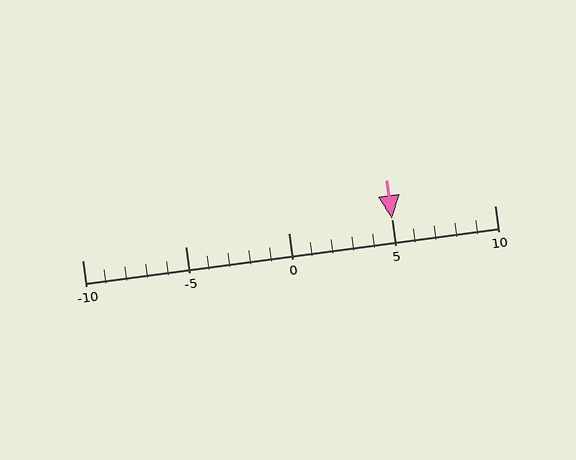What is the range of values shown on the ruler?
The ruler shows values from -10 to 10.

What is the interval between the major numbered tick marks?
The major tick marks are spaced 5 units apart.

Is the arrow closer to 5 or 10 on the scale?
The arrow is closer to 5.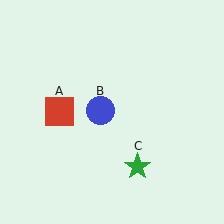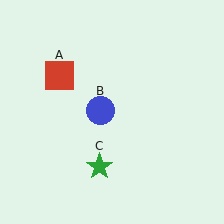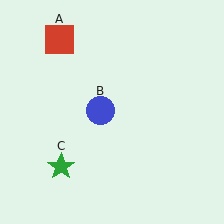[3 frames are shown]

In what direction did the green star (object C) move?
The green star (object C) moved left.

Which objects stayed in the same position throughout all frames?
Blue circle (object B) remained stationary.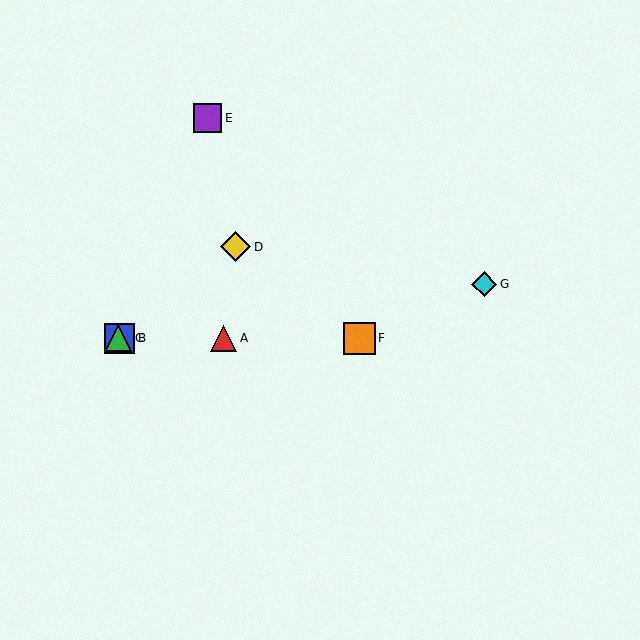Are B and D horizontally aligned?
No, B is at y≈338 and D is at y≈247.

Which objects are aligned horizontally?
Objects A, B, C, F are aligned horizontally.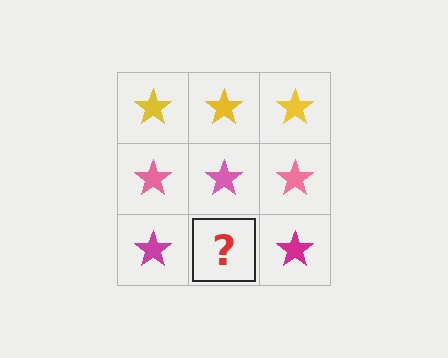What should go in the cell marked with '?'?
The missing cell should contain a magenta star.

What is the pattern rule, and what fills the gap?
The rule is that each row has a consistent color. The gap should be filled with a magenta star.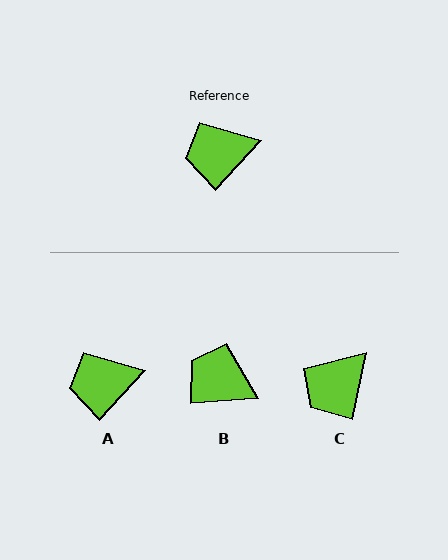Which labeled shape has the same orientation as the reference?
A.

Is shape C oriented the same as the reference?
No, it is off by about 31 degrees.